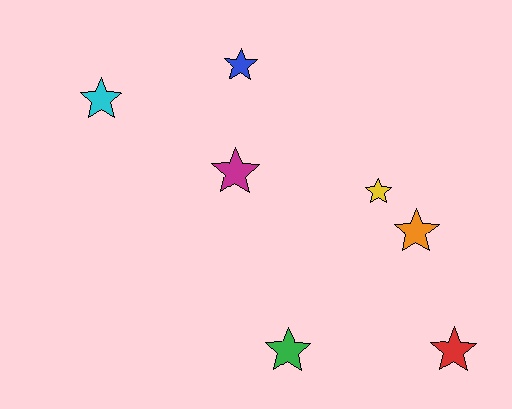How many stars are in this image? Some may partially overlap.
There are 7 stars.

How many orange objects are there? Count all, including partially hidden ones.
There is 1 orange object.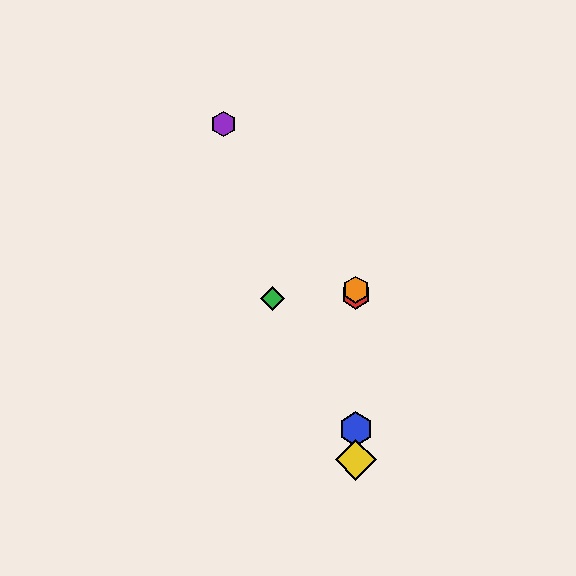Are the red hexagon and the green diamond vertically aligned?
No, the red hexagon is at x≈356 and the green diamond is at x≈272.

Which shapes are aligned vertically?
The red hexagon, the blue hexagon, the yellow diamond, the orange hexagon are aligned vertically.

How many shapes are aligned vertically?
4 shapes (the red hexagon, the blue hexagon, the yellow diamond, the orange hexagon) are aligned vertically.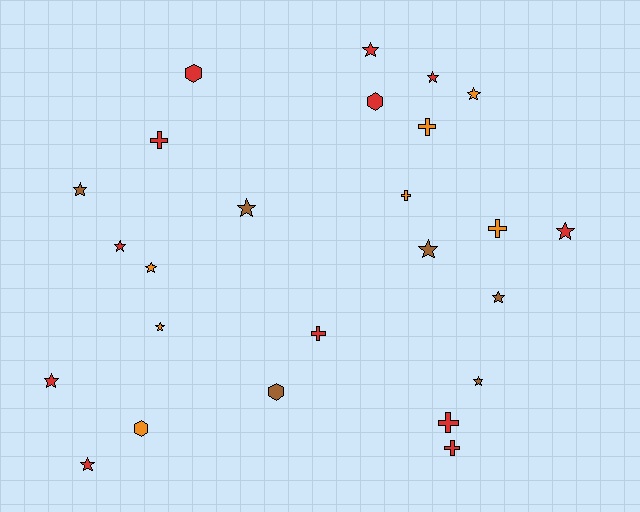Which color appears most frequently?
Red, with 12 objects.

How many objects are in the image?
There are 25 objects.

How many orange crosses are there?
There are 3 orange crosses.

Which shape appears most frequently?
Star, with 14 objects.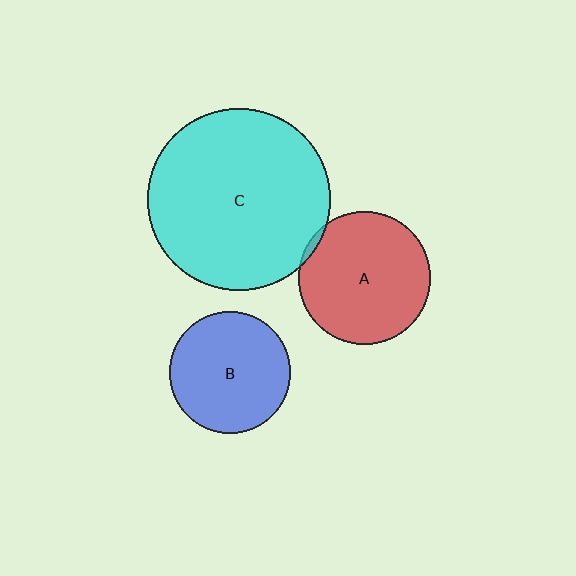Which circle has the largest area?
Circle C (cyan).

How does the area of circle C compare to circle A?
Approximately 1.9 times.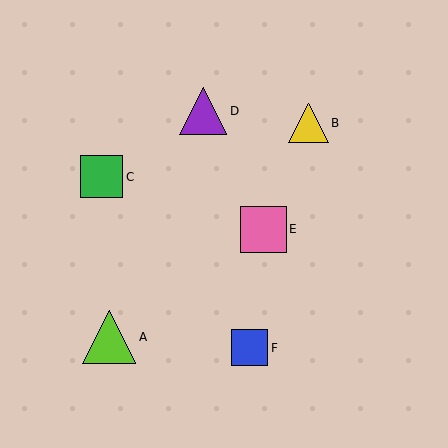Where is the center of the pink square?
The center of the pink square is at (264, 229).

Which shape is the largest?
The lime triangle (labeled A) is the largest.